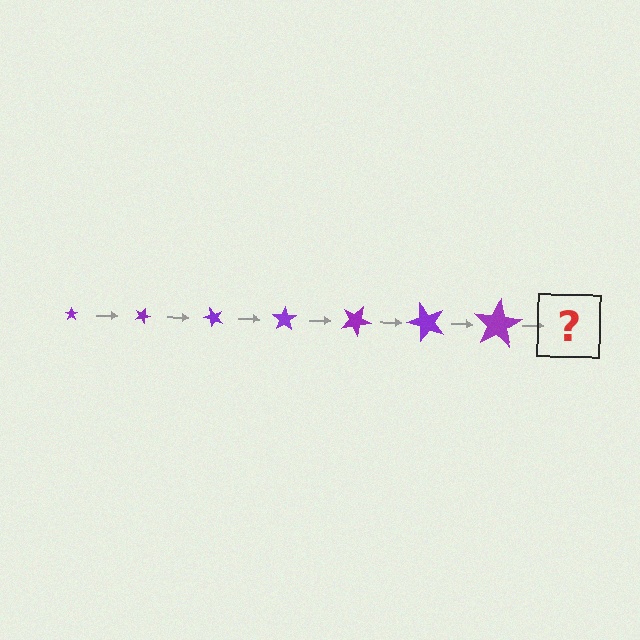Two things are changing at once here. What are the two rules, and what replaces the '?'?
The two rules are that the star grows larger each step and it rotates 25 degrees each step. The '?' should be a star, larger than the previous one and rotated 175 degrees from the start.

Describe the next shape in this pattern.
It should be a star, larger than the previous one and rotated 175 degrees from the start.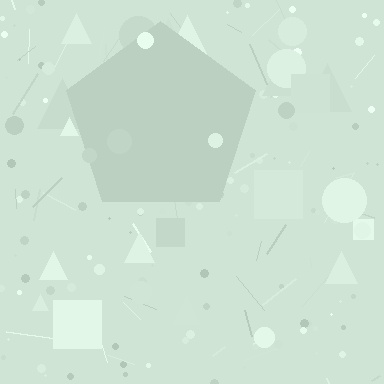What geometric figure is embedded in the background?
A pentagon is embedded in the background.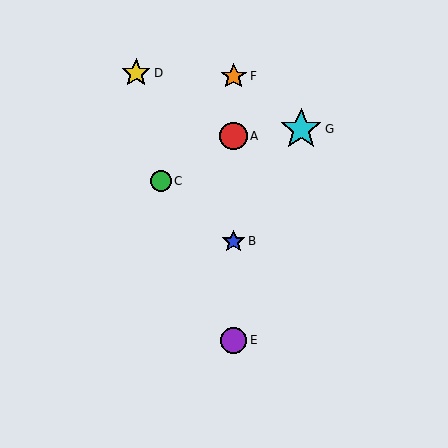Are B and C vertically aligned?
No, B is at x≈234 and C is at x≈161.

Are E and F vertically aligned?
Yes, both are at x≈234.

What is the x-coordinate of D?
Object D is at x≈136.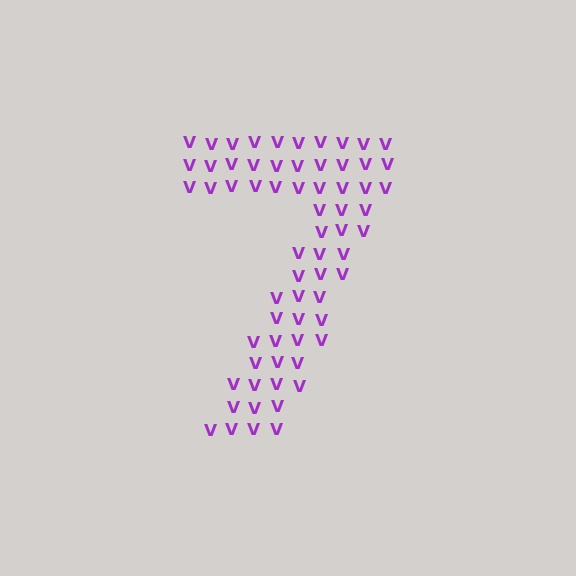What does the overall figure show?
The overall figure shows the digit 7.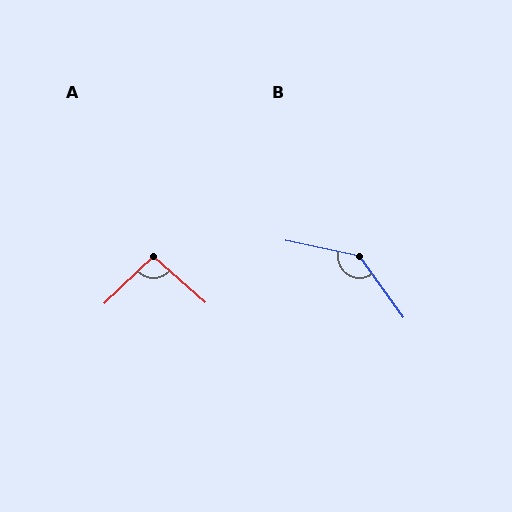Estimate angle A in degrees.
Approximately 94 degrees.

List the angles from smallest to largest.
A (94°), B (138°).